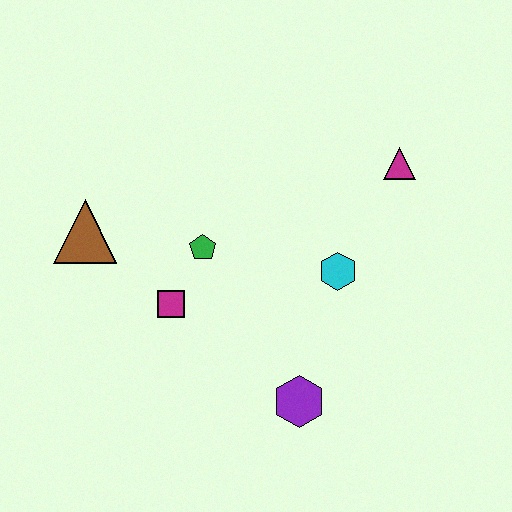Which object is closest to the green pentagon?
The magenta square is closest to the green pentagon.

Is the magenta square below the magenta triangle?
Yes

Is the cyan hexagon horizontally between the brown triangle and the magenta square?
No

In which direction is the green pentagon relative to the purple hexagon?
The green pentagon is above the purple hexagon.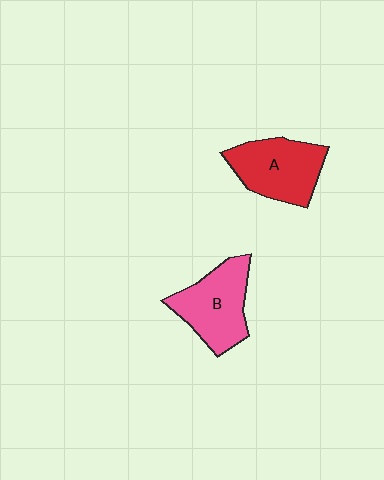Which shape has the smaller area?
Shape A (red).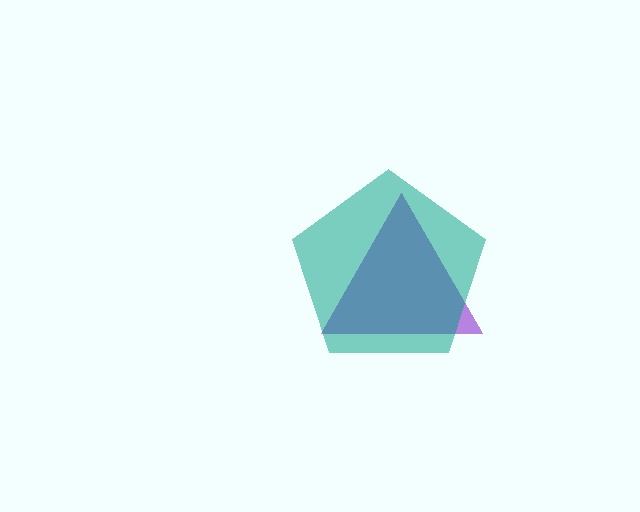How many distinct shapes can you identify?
There are 2 distinct shapes: a purple triangle, a teal pentagon.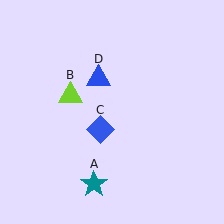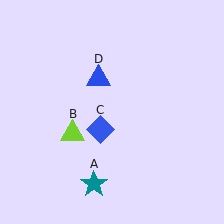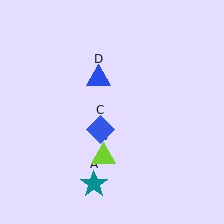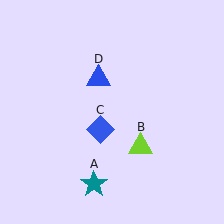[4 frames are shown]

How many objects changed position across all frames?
1 object changed position: lime triangle (object B).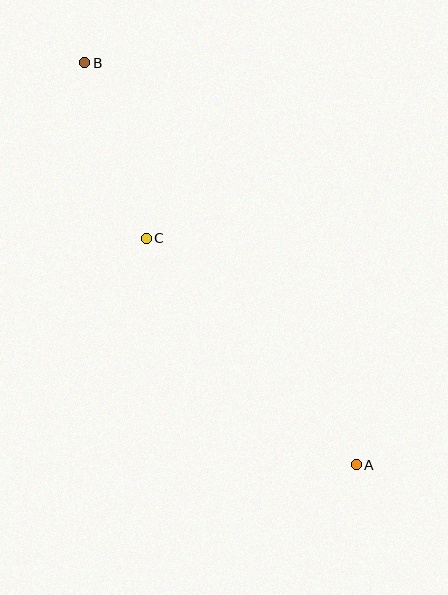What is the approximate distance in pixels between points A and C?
The distance between A and C is approximately 309 pixels.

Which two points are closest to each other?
Points B and C are closest to each other.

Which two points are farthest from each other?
Points A and B are farthest from each other.